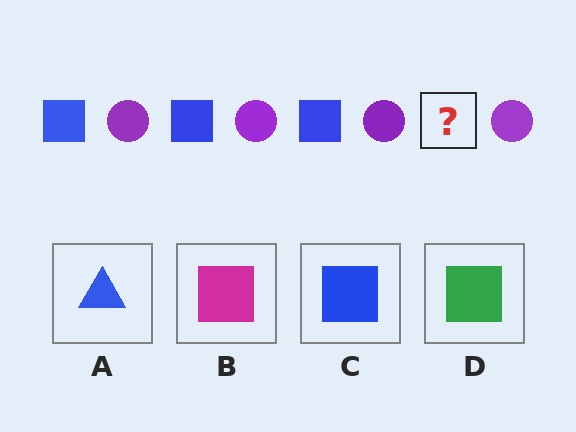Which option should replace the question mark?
Option C.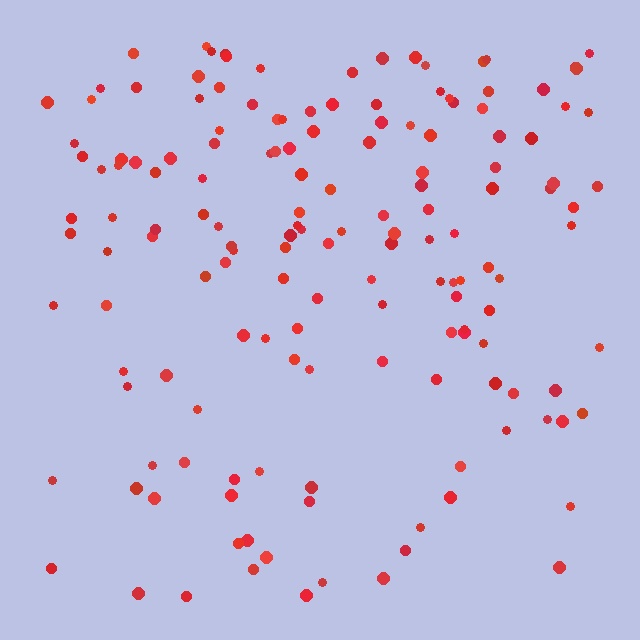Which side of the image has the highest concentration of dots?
The top.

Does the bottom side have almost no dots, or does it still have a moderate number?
Still a moderate number, just noticeably fewer than the top.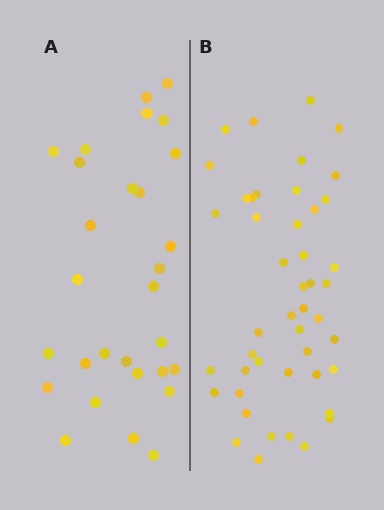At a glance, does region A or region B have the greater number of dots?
Region B (the right region) has more dots.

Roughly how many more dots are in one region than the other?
Region B has approximately 15 more dots than region A.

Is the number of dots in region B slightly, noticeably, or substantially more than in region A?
Region B has substantially more. The ratio is roughly 1.6 to 1.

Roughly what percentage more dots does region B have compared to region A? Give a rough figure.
About 60% more.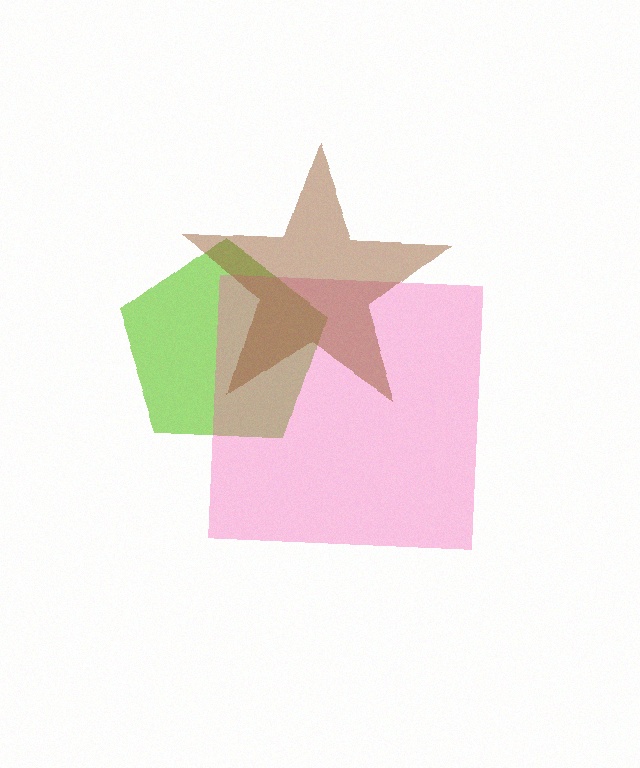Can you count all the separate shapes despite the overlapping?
Yes, there are 3 separate shapes.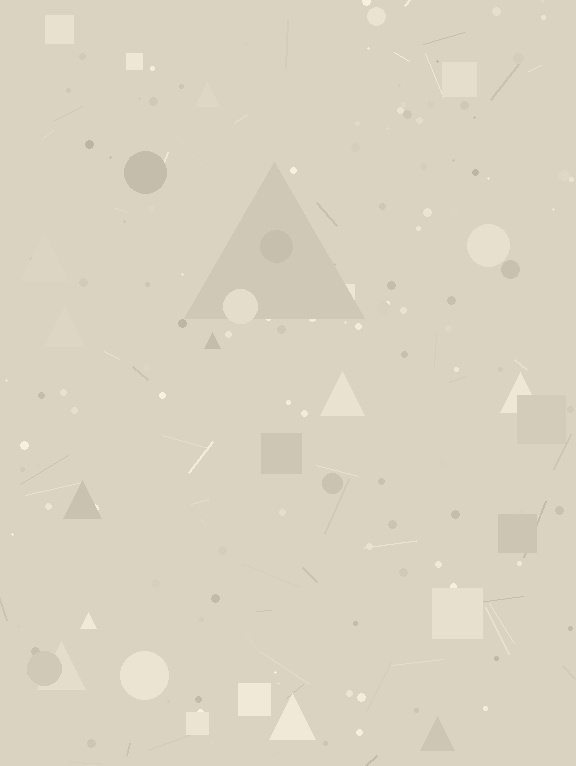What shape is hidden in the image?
A triangle is hidden in the image.